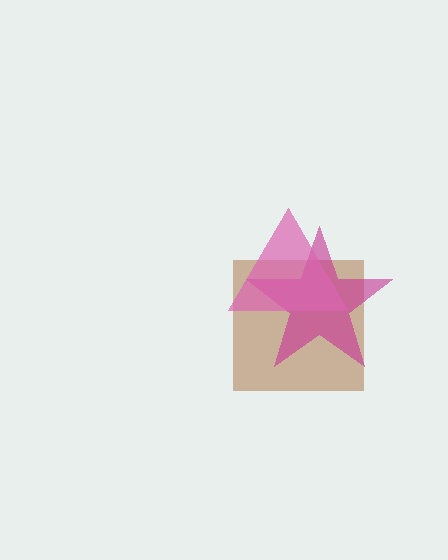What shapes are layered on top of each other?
The layered shapes are: a brown square, a magenta star, a pink triangle.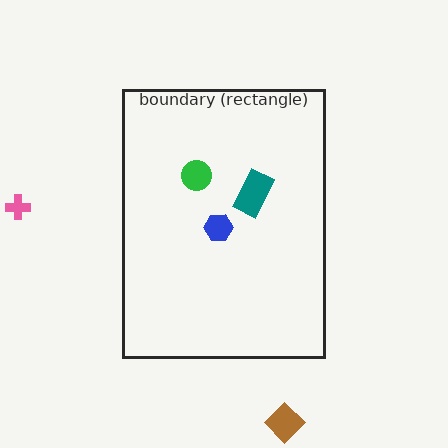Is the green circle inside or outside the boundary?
Inside.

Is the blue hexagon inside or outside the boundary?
Inside.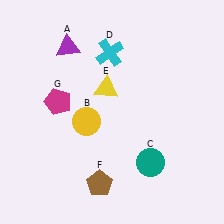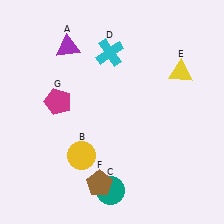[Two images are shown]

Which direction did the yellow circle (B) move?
The yellow circle (B) moved down.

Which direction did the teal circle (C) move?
The teal circle (C) moved left.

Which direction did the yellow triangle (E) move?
The yellow triangle (E) moved right.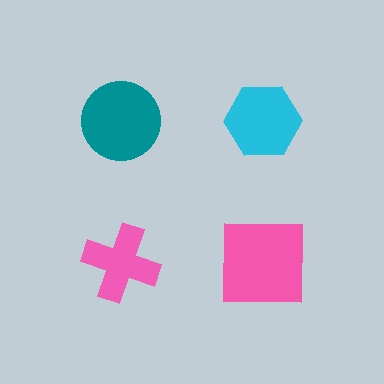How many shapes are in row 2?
2 shapes.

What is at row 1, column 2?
A cyan hexagon.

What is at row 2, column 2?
A pink square.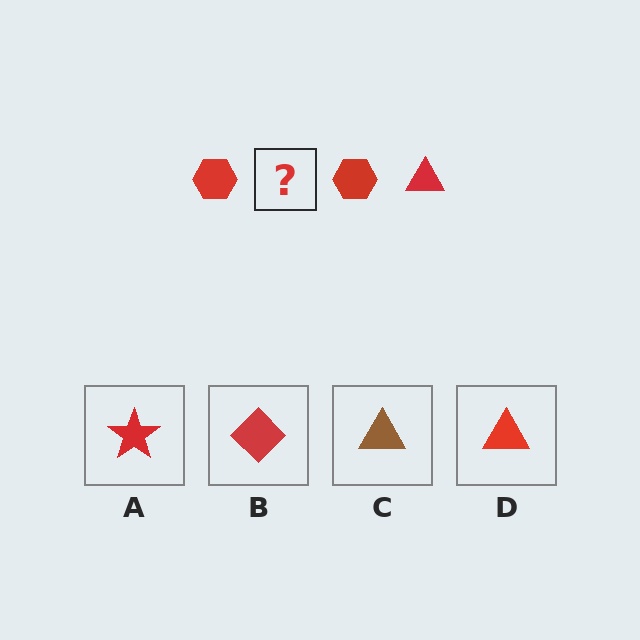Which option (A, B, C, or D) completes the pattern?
D.